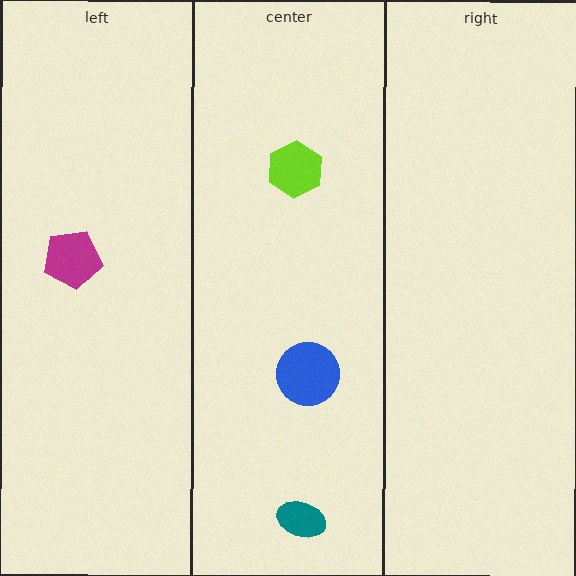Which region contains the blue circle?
The center region.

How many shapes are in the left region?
1.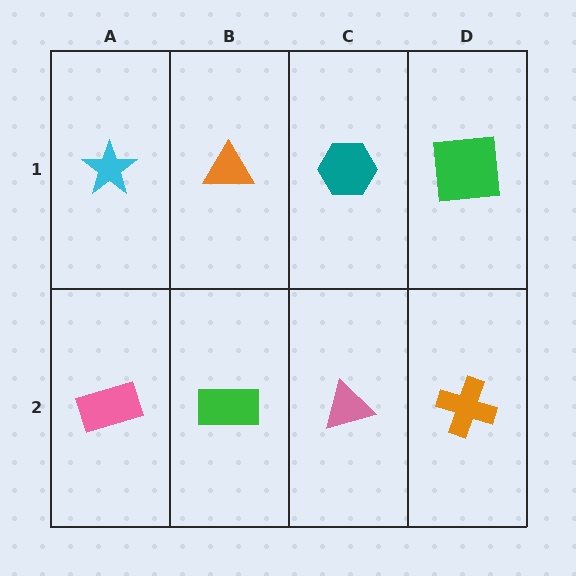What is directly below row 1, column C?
A pink triangle.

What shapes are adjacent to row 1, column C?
A pink triangle (row 2, column C), an orange triangle (row 1, column B), a green square (row 1, column D).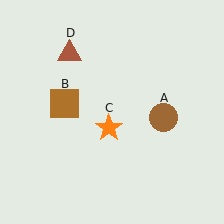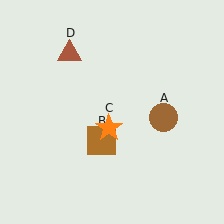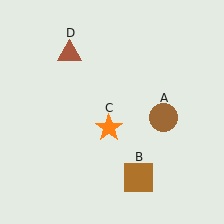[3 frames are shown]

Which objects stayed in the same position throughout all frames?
Brown circle (object A) and orange star (object C) and brown triangle (object D) remained stationary.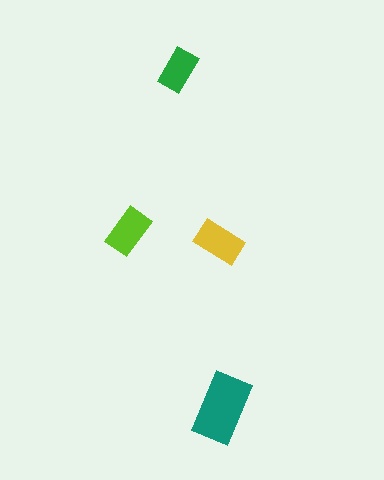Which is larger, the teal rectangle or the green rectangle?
The teal one.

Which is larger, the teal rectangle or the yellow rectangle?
The teal one.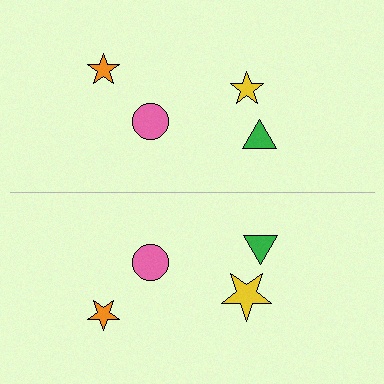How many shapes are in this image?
There are 8 shapes in this image.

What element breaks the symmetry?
The yellow star on the bottom side has a different size than its mirror counterpart.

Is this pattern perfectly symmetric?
No, the pattern is not perfectly symmetric. The yellow star on the bottom side has a different size than its mirror counterpart.